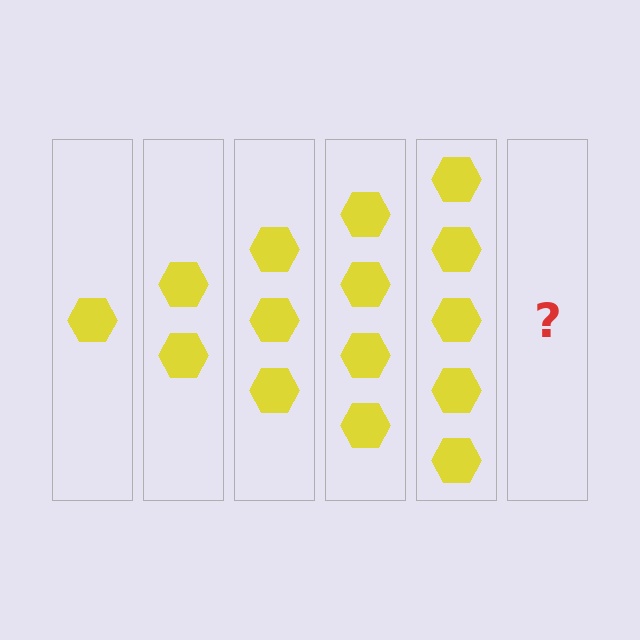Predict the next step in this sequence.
The next step is 6 hexagons.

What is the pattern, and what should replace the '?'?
The pattern is that each step adds one more hexagon. The '?' should be 6 hexagons.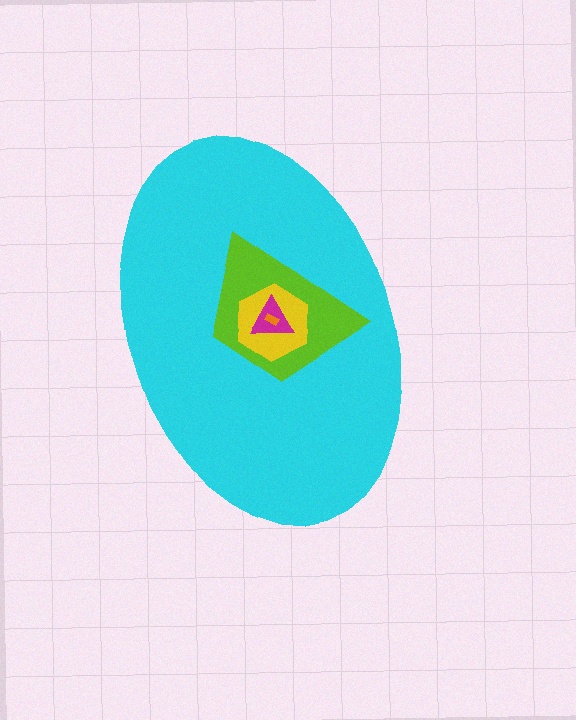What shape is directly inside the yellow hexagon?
The magenta triangle.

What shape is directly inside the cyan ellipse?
The lime trapezoid.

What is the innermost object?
The orange rectangle.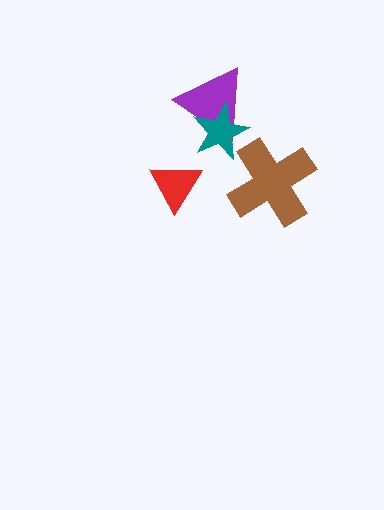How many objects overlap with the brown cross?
0 objects overlap with the brown cross.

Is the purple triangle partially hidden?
Yes, it is partially covered by another shape.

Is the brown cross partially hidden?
No, no other shape covers it.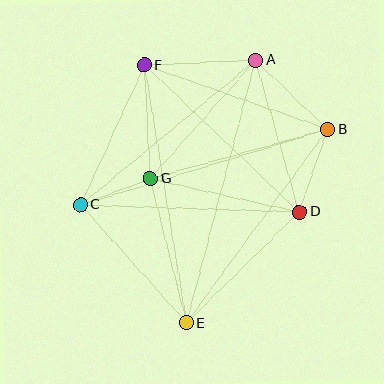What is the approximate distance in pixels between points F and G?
The distance between F and G is approximately 114 pixels.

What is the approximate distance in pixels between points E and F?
The distance between E and F is approximately 261 pixels.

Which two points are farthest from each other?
Points A and E are farthest from each other.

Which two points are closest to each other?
Points C and G are closest to each other.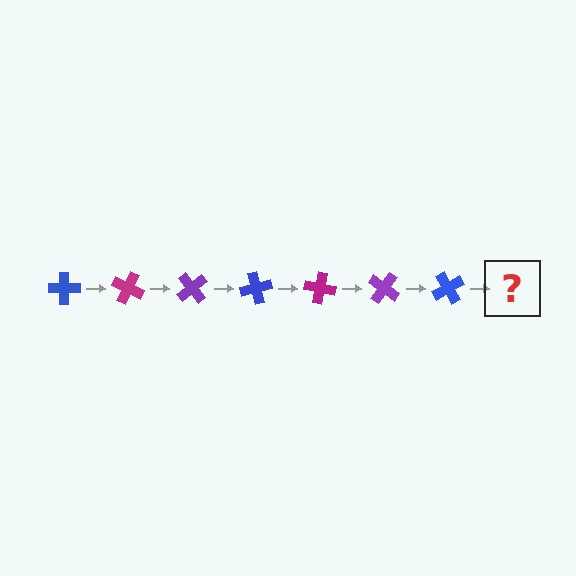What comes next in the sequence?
The next element should be a magenta cross, rotated 175 degrees from the start.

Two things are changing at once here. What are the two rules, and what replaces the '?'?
The two rules are that it rotates 25 degrees each step and the color cycles through blue, magenta, and purple. The '?' should be a magenta cross, rotated 175 degrees from the start.